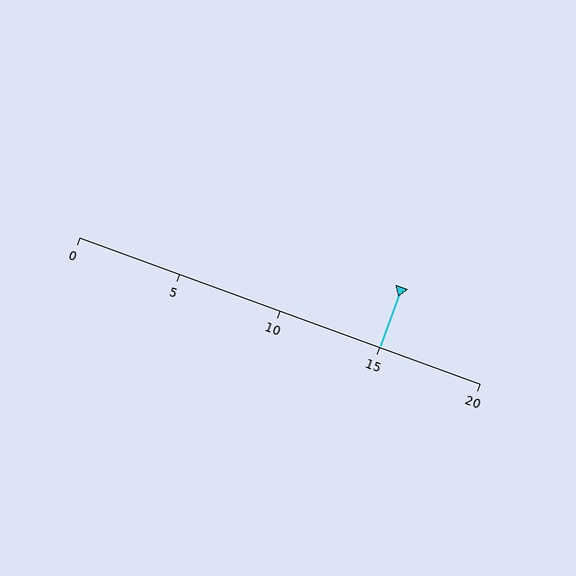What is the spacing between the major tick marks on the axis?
The major ticks are spaced 5 apart.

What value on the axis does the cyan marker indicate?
The marker indicates approximately 15.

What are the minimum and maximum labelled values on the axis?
The axis runs from 0 to 20.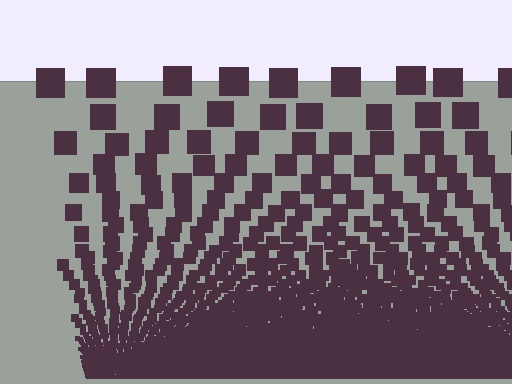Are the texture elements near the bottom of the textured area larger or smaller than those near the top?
Smaller. The gradient is inverted — elements near the bottom are smaller and denser.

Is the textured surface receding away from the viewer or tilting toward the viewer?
The surface appears to tilt toward the viewer. Texture elements get larger and sparser toward the top.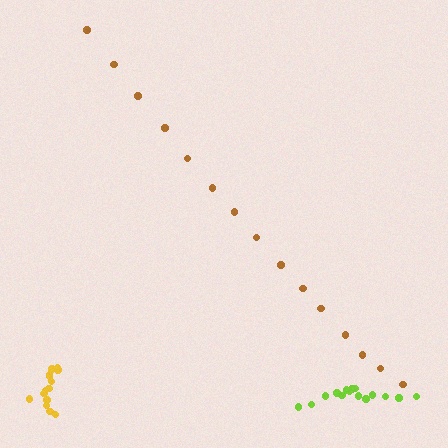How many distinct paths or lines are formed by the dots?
There are 3 distinct paths.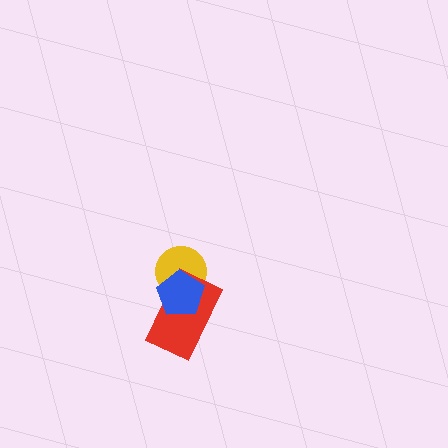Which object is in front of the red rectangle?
The blue pentagon is in front of the red rectangle.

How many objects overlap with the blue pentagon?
2 objects overlap with the blue pentagon.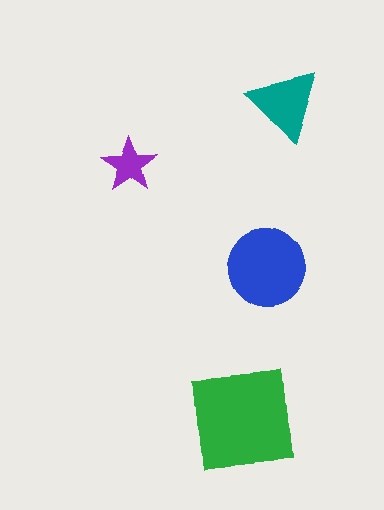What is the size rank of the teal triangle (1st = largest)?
3rd.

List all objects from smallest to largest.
The purple star, the teal triangle, the blue circle, the green square.